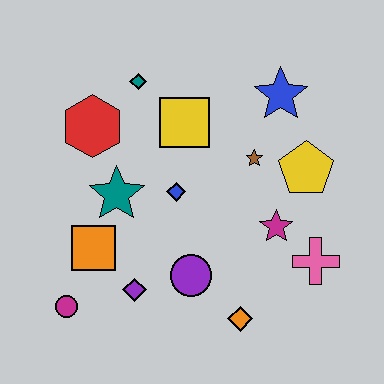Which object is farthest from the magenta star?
The magenta circle is farthest from the magenta star.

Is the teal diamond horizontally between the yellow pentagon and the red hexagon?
Yes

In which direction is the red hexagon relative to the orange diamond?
The red hexagon is above the orange diamond.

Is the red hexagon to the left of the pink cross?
Yes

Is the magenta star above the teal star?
No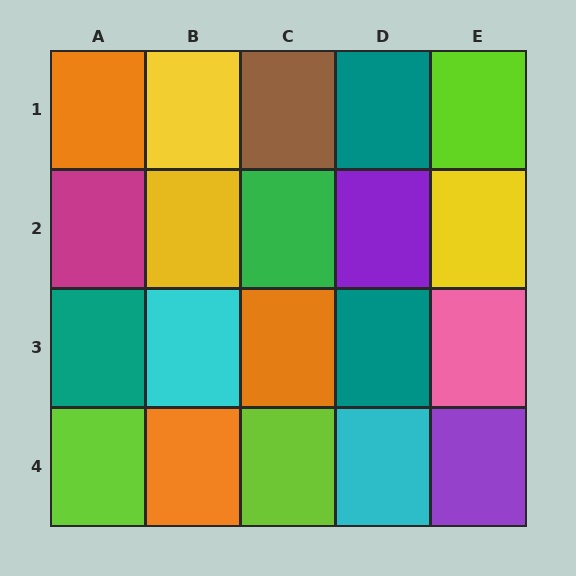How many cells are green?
1 cell is green.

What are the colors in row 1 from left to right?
Orange, yellow, brown, teal, lime.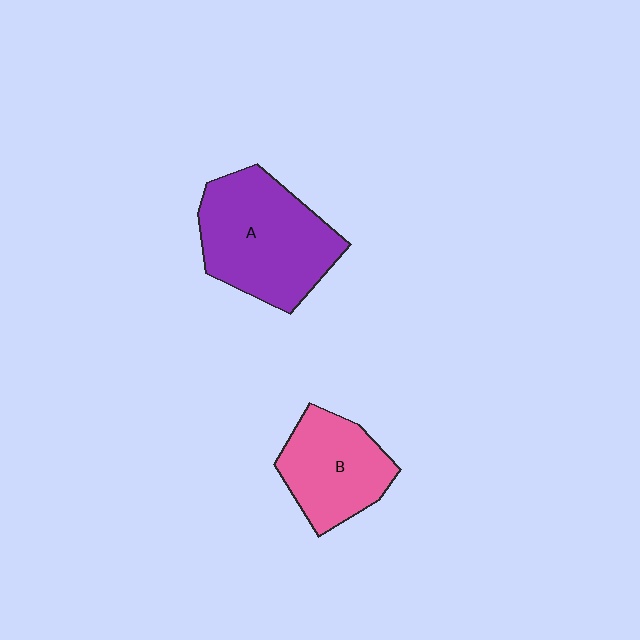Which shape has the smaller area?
Shape B (pink).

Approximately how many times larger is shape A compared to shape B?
Approximately 1.4 times.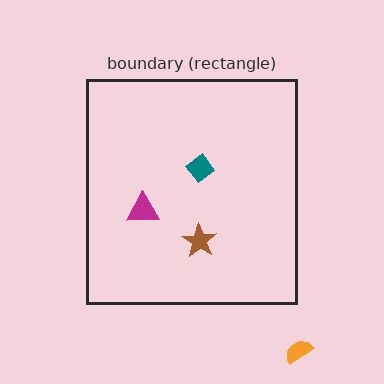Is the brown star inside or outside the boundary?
Inside.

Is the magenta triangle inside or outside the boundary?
Inside.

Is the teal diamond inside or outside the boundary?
Inside.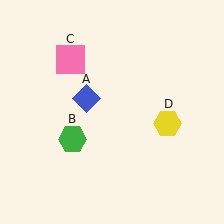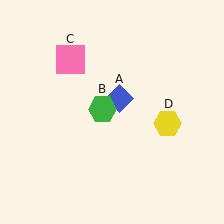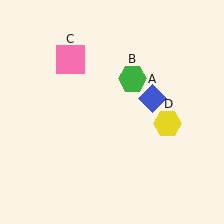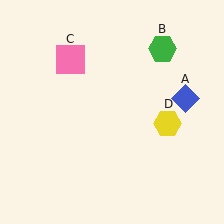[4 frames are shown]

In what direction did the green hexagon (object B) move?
The green hexagon (object B) moved up and to the right.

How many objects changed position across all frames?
2 objects changed position: blue diamond (object A), green hexagon (object B).